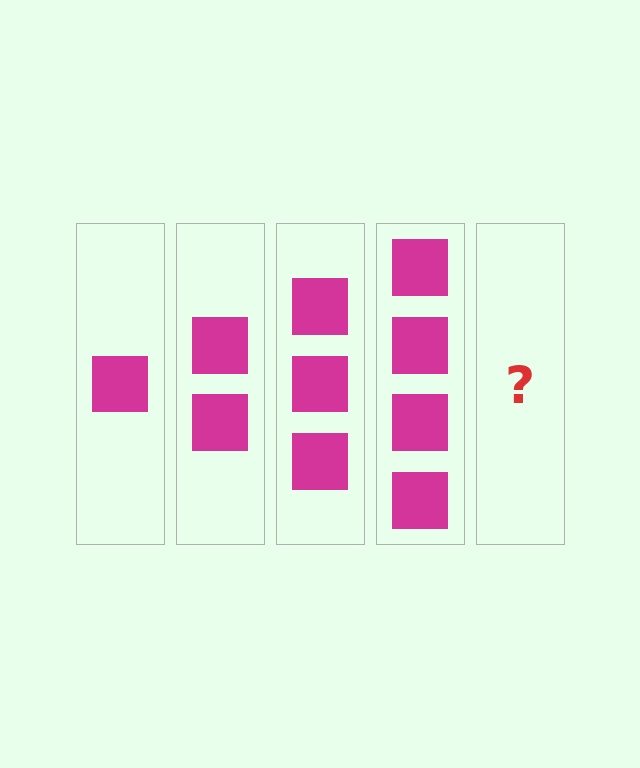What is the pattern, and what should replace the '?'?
The pattern is that each step adds one more square. The '?' should be 5 squares.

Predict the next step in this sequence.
The next step is 5 squares.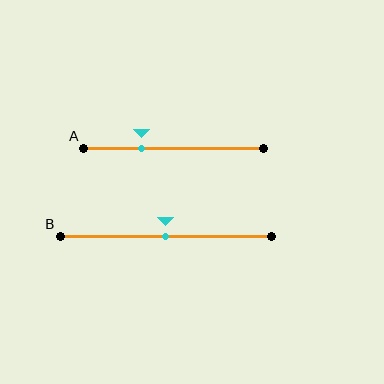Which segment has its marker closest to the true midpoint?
Segment B has its marker closest to the true midpoint.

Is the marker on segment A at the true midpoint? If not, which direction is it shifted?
No, the marker on segment A is shifted to the left by about 18% of the segment length.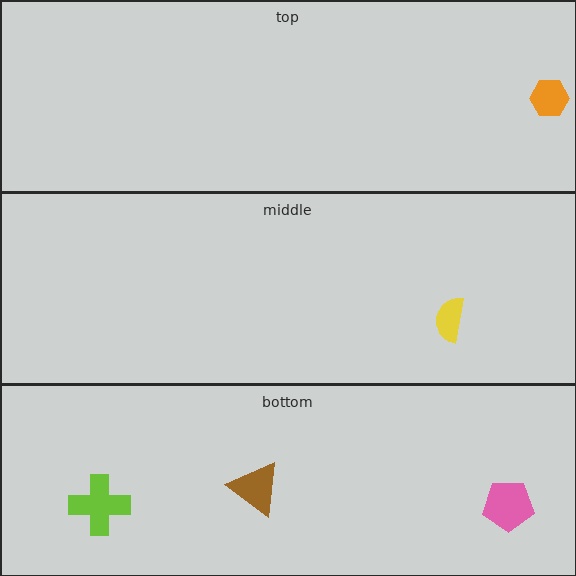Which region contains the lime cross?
The bottom region.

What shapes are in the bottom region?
The lime cross, the brown triangle, the pink pentagon.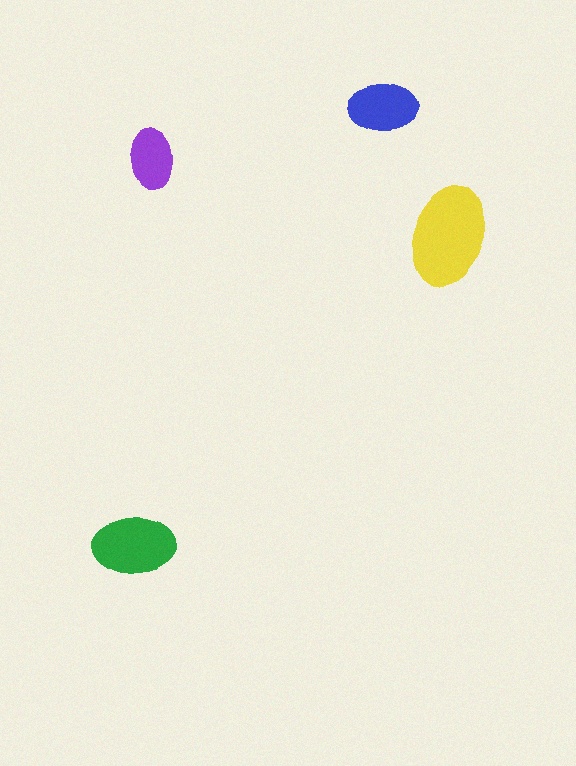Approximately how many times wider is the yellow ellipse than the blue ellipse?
About 1.5 times wider.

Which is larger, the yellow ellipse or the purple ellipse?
The yellow one.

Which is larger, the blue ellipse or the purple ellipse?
The blue one.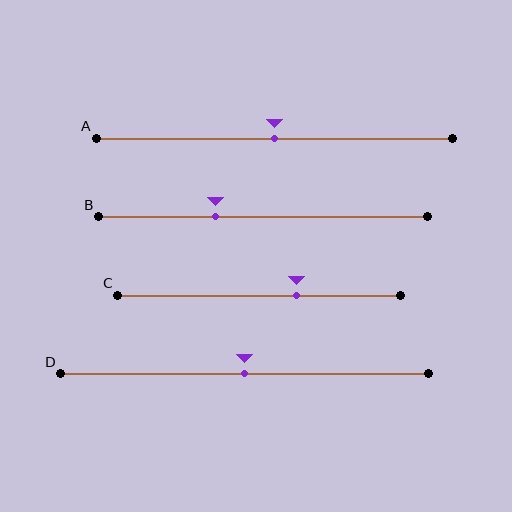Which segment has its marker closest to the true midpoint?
Segment A has its marker closest to the true midpoint.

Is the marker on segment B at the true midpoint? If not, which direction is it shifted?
No, the marker on segment B is shifted to the left by about 14% of the segment length.